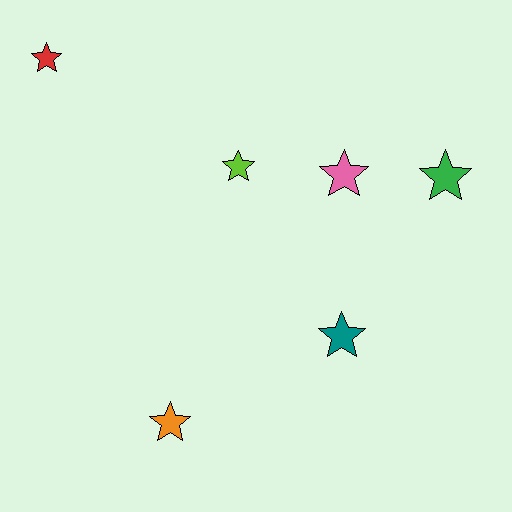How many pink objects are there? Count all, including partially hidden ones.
There is 1 pink object.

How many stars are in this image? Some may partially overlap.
There are 6 stars.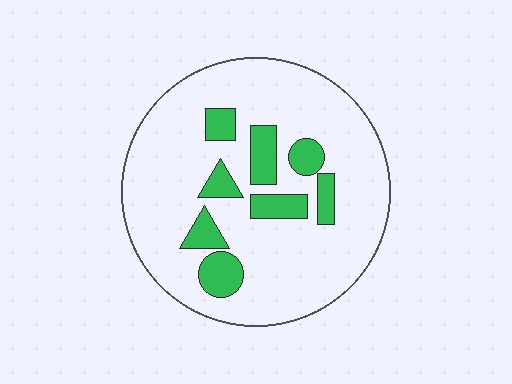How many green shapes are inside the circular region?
8.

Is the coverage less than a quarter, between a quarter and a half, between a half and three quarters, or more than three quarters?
Less than a quarter.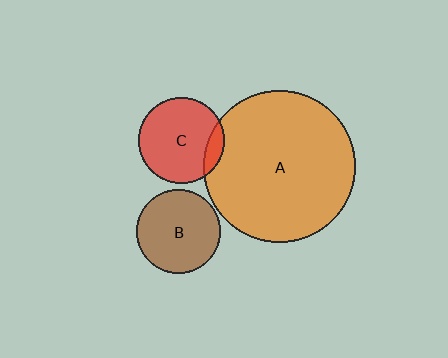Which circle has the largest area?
Circle A (orange).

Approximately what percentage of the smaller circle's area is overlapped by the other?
Approximately 10%.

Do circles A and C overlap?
Yes.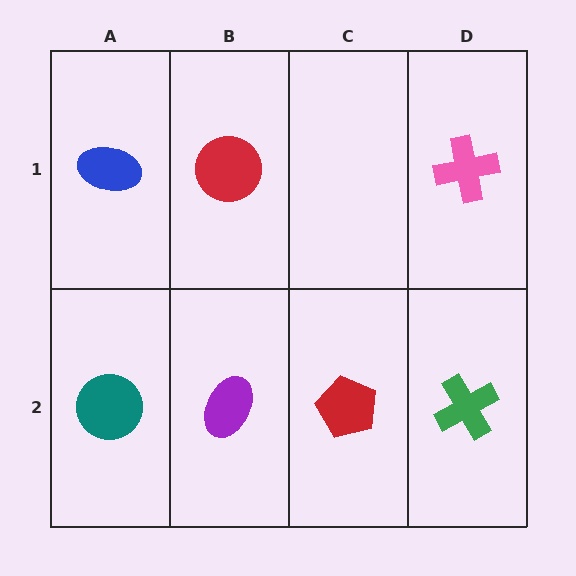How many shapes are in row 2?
4 shapes.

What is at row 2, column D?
A green cross.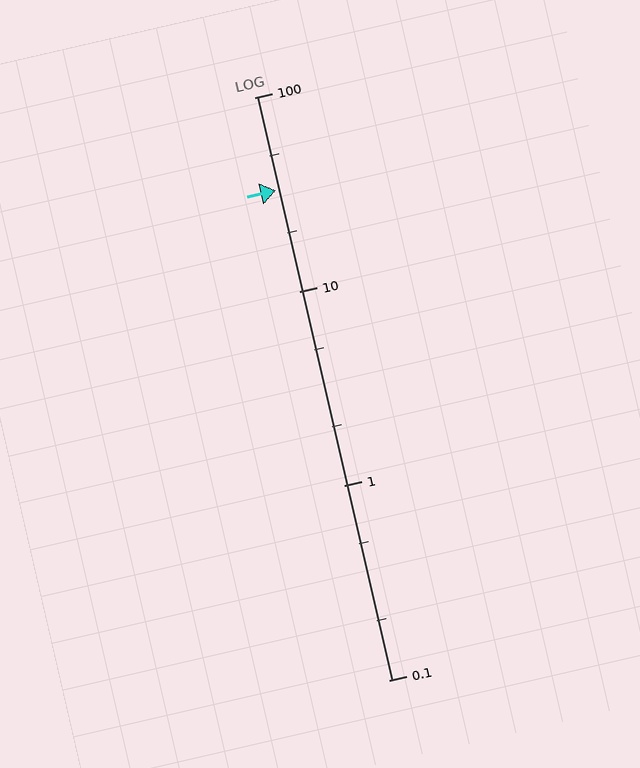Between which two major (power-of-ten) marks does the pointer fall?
The pointer is between 10 and 100.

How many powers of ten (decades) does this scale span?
The scale spans 3 decades, from 0.1 to 100.